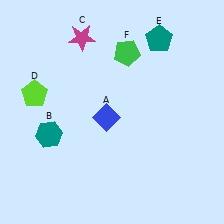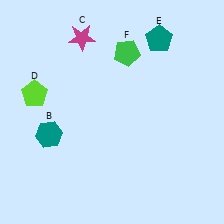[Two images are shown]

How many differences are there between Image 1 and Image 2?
There is 1 difference between the two images.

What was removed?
The blue diamond (A) was removed in Image 2.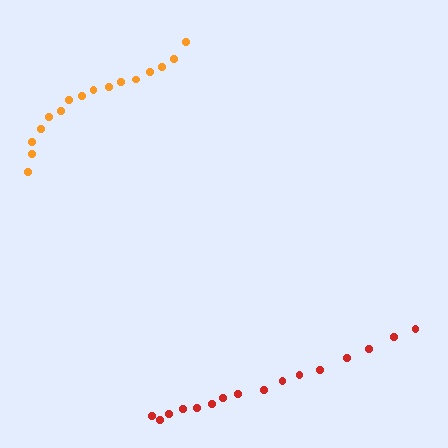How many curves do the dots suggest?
There are 2 distinct paths.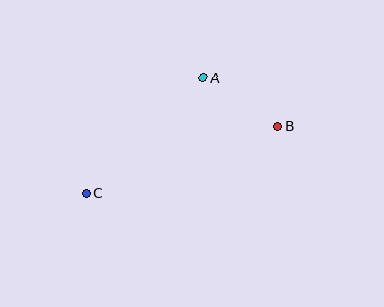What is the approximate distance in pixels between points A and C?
The distance between A and C is approximately 165 pixels.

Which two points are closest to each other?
Points A and B are closest to each other.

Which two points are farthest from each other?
Points B and C are farthest from each other.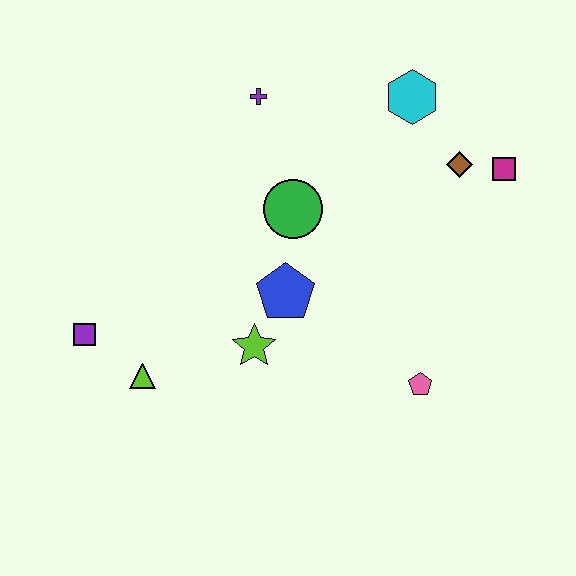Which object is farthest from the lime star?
The magenta square is farthest from the lime star.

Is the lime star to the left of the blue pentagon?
Yes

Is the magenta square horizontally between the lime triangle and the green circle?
No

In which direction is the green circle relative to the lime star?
The green circle is above the lime star.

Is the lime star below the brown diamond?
Yes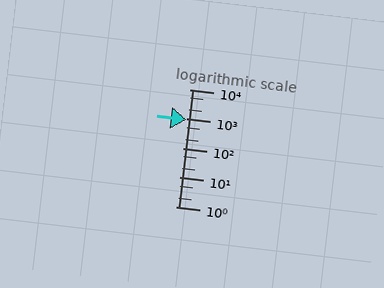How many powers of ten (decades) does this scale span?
The scale spans 4 decades, from 1 to 10000.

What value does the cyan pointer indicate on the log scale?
The pointer indicates approximately 950.